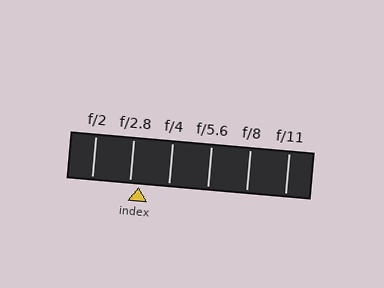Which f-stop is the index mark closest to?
The index mark is closest to f/2.8.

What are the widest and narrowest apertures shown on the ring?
The widest aperture shown is f/2 and the narrowest is f/11.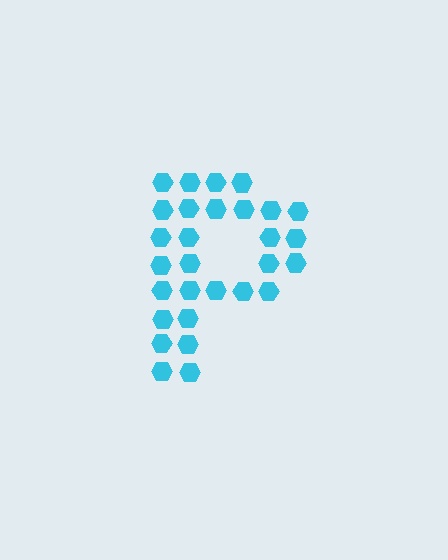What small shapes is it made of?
It is made of small hexagons.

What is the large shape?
The large shape is the letter P.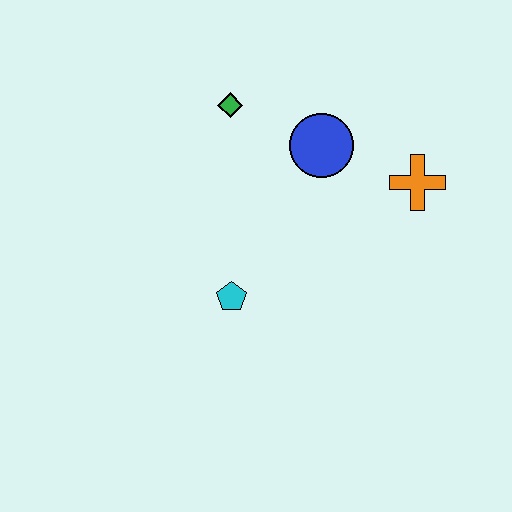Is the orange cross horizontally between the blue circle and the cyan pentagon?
No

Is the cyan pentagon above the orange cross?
No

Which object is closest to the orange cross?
The blue circle is closest to the orange cross.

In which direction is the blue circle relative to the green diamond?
The blue circle is to the right of the green diamond.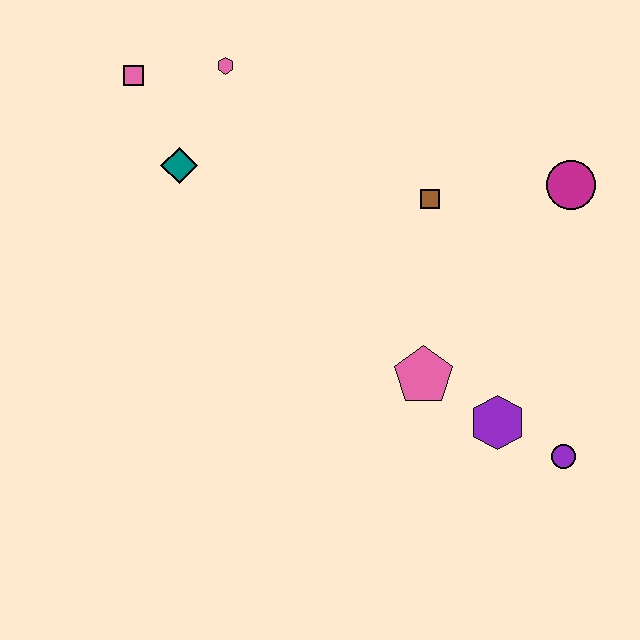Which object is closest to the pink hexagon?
The pink square is closest to the pink hexagon.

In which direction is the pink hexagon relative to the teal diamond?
The pink hexagon is above the teal diamond.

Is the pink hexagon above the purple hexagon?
Yes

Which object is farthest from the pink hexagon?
The purple circle is farthest from the pink hexagon.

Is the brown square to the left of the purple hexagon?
Yes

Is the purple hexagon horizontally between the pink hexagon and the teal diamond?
No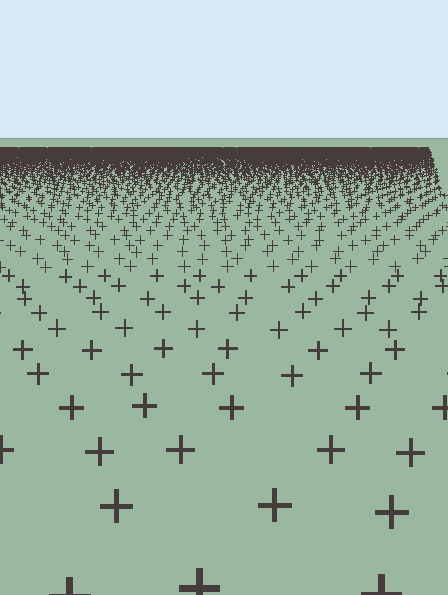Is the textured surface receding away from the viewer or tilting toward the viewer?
The surface is receding away from the viewer. Texture elements get smaller and denser toward the top.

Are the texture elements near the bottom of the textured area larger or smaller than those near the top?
Larger. Near the bottom, elements are closer to the viewer and appear at a bigger on-screen size.